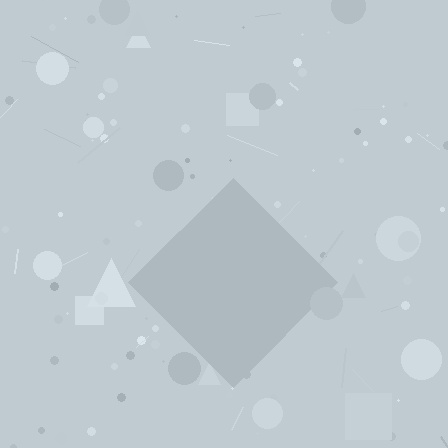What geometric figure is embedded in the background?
A diamond is embedded in the background.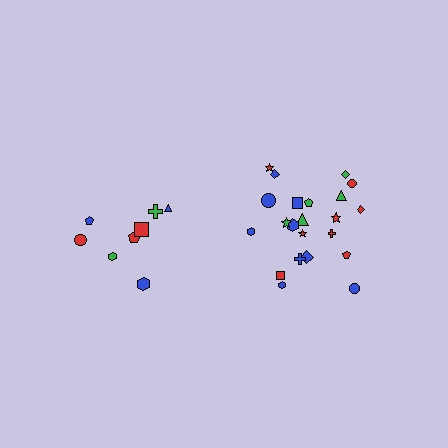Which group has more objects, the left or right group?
The right group.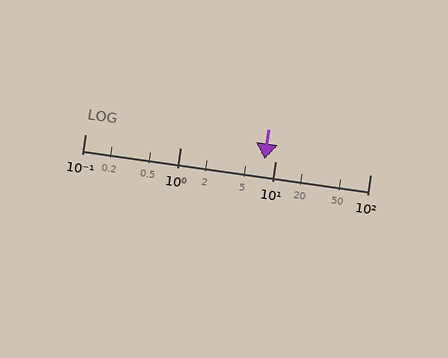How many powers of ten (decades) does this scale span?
The scale spans 3 decades, from 0.1 to 100.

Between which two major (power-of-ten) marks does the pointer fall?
The pointer is between 1 and 10.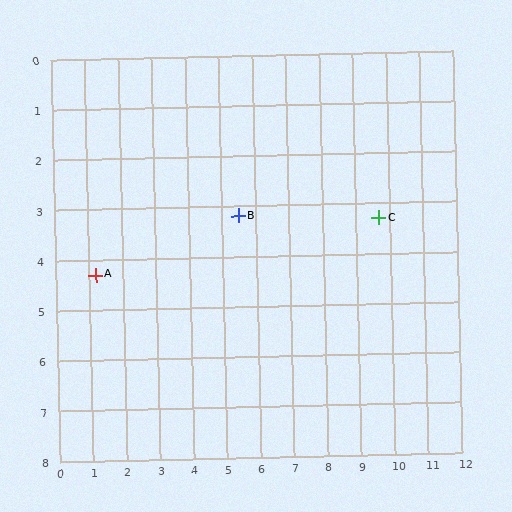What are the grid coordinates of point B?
Point B is at approximately (5.5, 3.2).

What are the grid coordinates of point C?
Point C is at approximately (9.7, 3.3).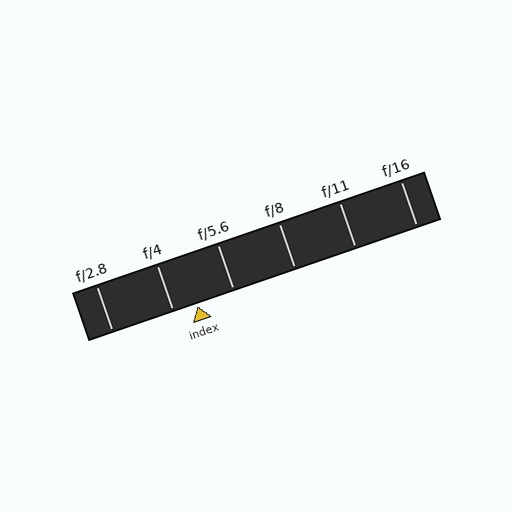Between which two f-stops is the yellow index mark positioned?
The index mark is between f/4 and f/5.6.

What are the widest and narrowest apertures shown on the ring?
The widest aperture shown is f/2.8 and the narrowest is f/16.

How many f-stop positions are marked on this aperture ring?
There are 6 f-stop positions marked.